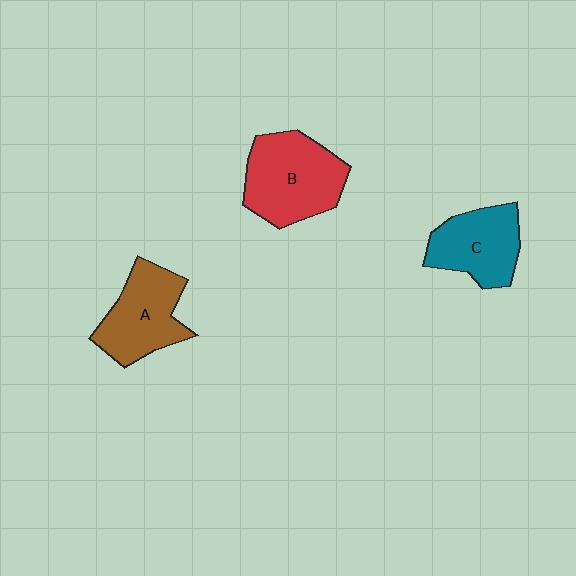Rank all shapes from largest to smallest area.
From largest to smallest: B (red), A (brown), C (teal).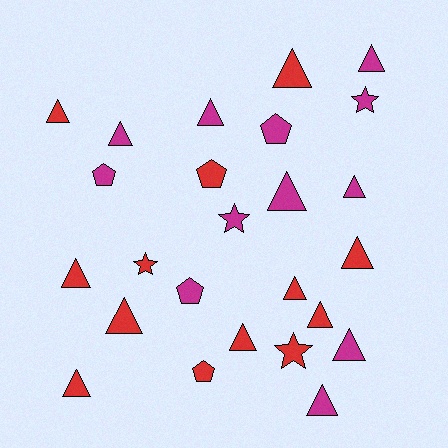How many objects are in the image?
There are 25 objects.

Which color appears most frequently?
Red, with 13 objects.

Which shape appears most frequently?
Triangle, with 16 objects.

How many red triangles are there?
There are 9 red triangles.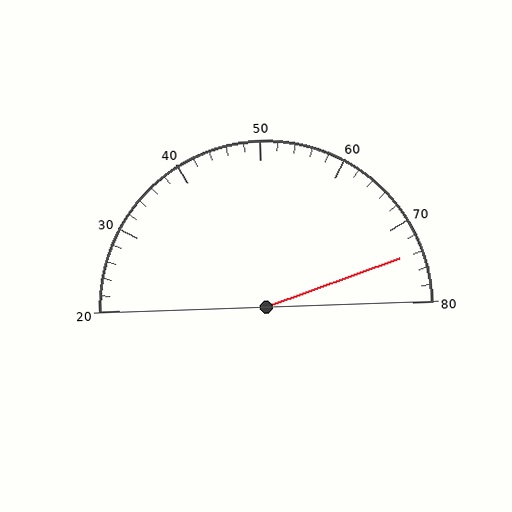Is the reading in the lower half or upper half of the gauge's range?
The reading is in the upper half of the range (20 to 80).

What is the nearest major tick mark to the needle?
The nearest major tick mark is 70.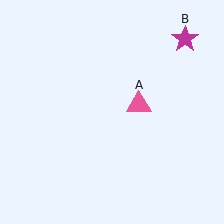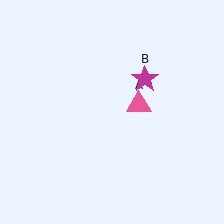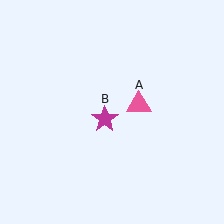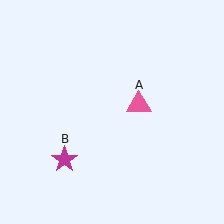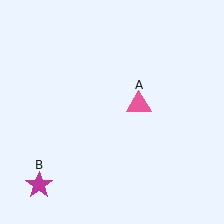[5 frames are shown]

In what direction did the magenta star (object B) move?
The magenta star (object B) moved down and to the left.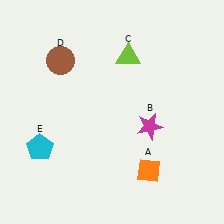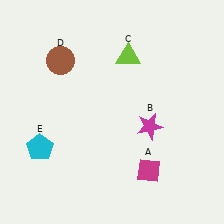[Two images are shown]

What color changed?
The diamond (A) changed from orange in Image 1 to magenta in Image 2.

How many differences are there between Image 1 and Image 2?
There is 1 difference between the two images.